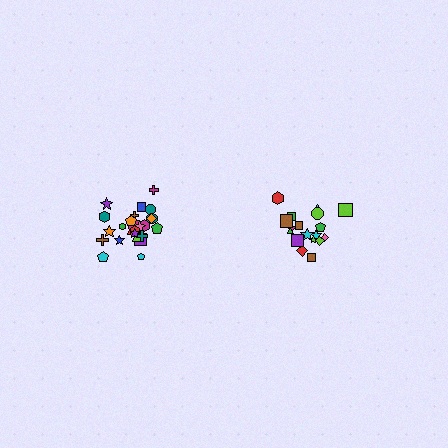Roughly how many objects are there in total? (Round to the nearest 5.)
Roughly 45 objects in total.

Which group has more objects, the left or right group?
The left group.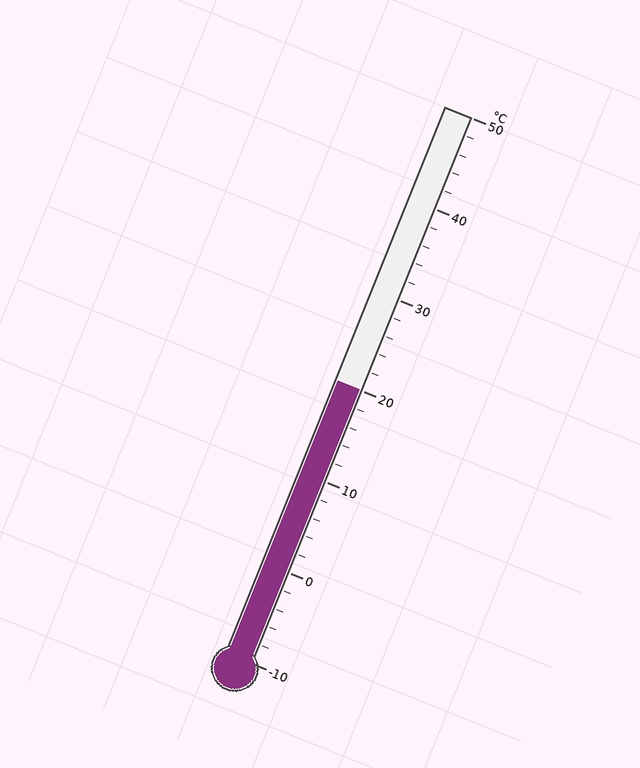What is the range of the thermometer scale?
The thermometer scale ranges from -10°C to 50°C.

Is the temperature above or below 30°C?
The temperature is below 30°C.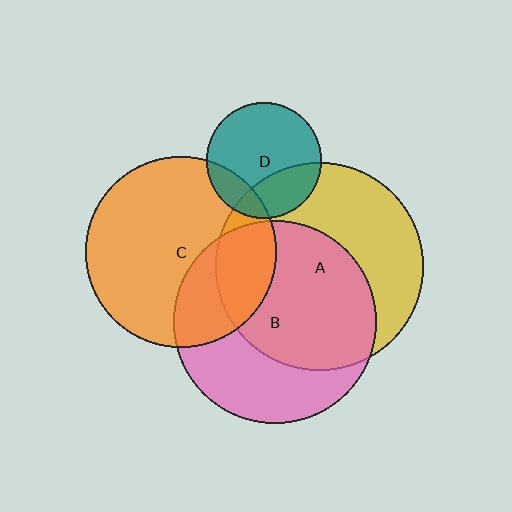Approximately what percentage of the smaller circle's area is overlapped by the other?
Approximately 30%.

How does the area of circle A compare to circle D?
Approximately 3.2 times.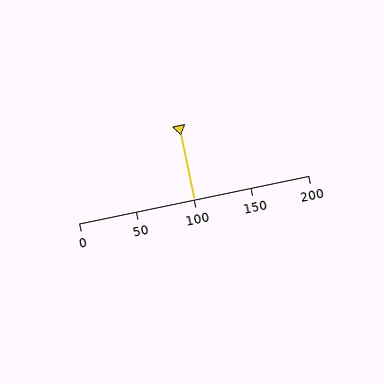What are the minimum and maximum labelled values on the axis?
The axis runs from 0 to 200.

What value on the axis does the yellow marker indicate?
The marker indicates approximately 100.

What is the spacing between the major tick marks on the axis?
The major ticks are spaced 50 apart.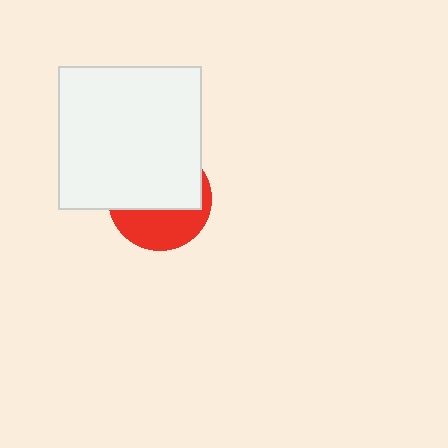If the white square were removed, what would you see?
You would see the complete red circle.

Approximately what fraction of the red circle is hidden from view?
Roughly 59% of the red circle is hidden behind the white square.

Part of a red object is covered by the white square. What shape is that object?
It is a circle.